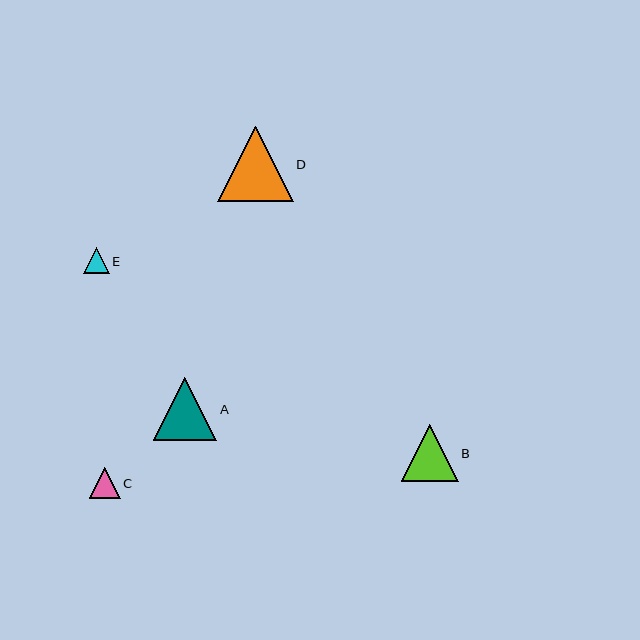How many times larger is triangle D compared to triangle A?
Triangle D is approximately 1.2 times the size of triangle A.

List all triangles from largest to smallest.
From largest to smallest: D, A, B, C, E.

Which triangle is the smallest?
Triangle E is the smallest with a size of approximately 25 pixels.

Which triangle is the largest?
Triangle D is the largest with a size of approximately 76 pixels.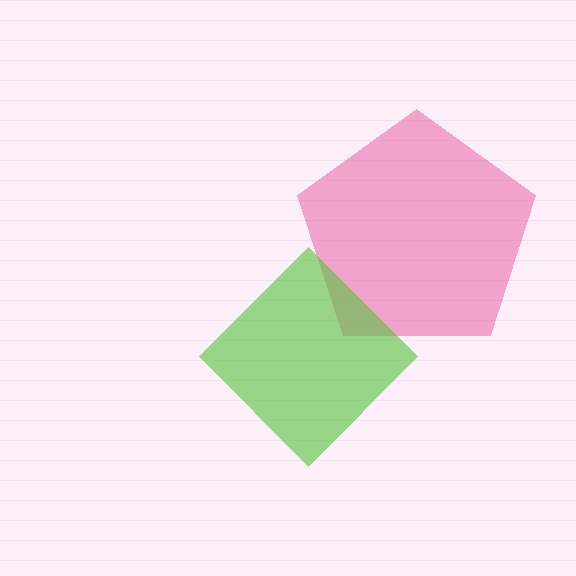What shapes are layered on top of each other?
The layered shapes are: a pink pentagon, a lime diamond.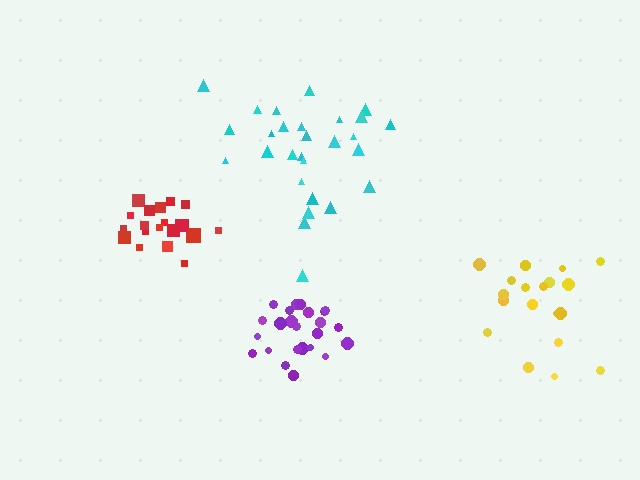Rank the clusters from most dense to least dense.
red, purple, cyan, yellow.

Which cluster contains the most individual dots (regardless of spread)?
Cyan (28).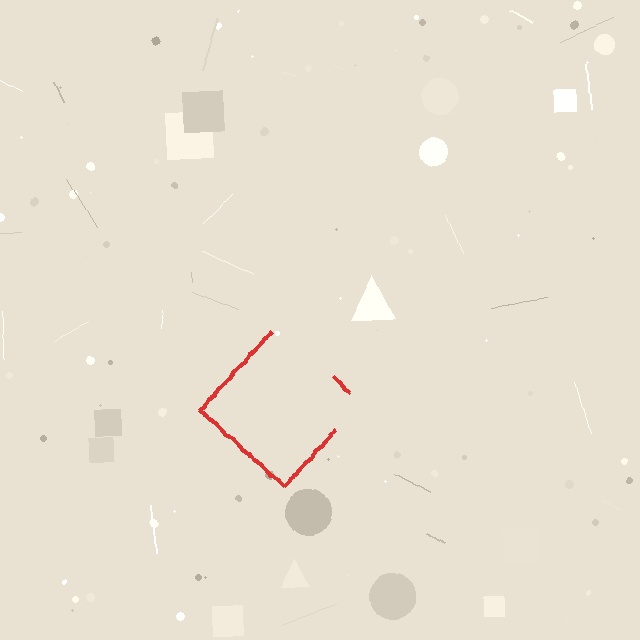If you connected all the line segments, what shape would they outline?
They would outline a diamond.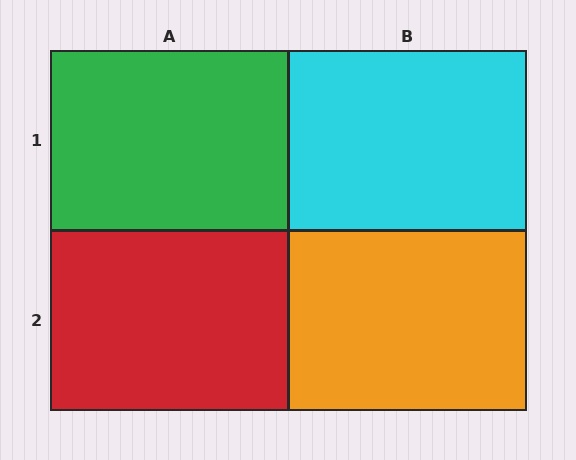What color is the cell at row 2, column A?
Red.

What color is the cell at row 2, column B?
Orange.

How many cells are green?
1 cell is green.